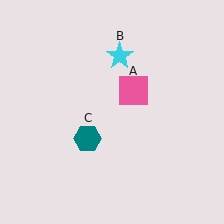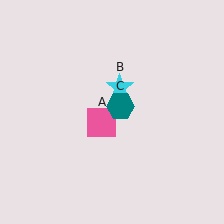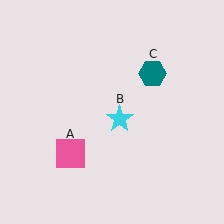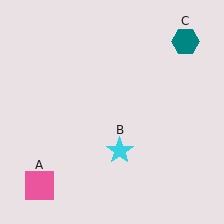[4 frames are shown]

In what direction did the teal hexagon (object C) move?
The teal hexagon (object C) moved up and to the right.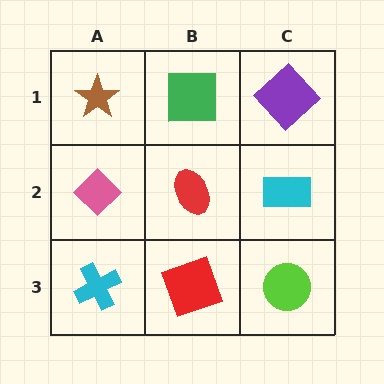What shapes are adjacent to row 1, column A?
A pink diamond (row 2, column A), a green square (row 1, column B).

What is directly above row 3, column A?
A pink diamond.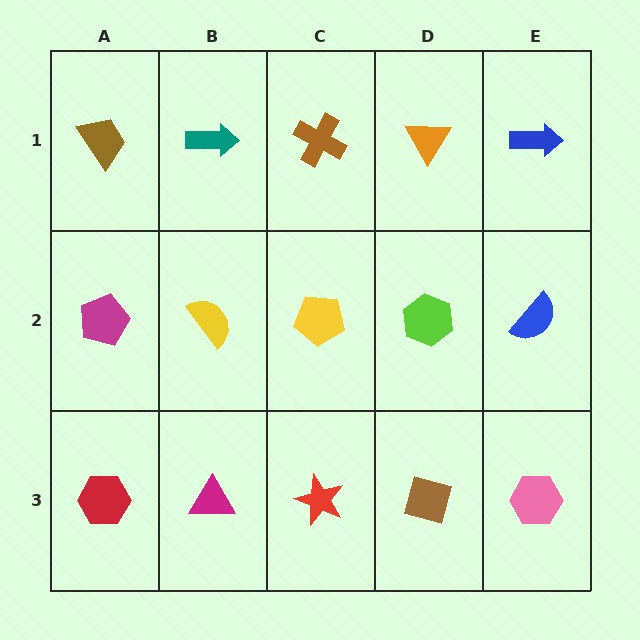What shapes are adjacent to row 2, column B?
A teal arrow (row 1, column B), a magenta triangle (row 3, column B), a magenta pentagon (row 2, column A), a yellow pentagon (row 2, column C).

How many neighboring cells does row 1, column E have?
2.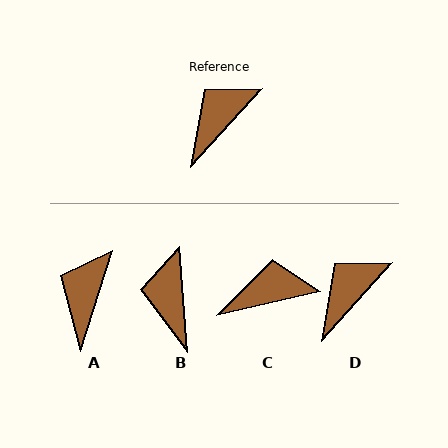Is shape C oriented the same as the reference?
No, it is off by about 35 degrees.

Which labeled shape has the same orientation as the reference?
D.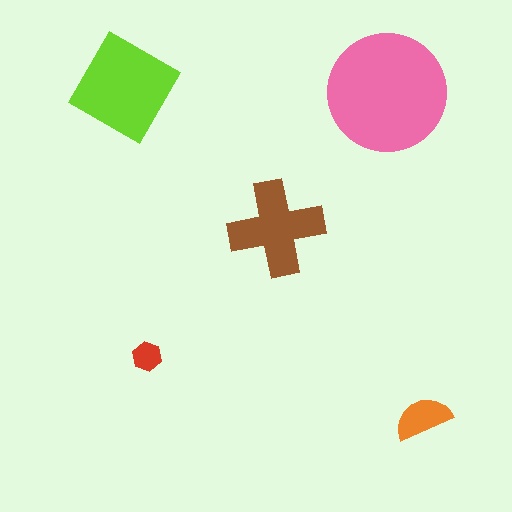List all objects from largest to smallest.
The pink circle, the lime diamond, the brown cross, the orange semicircle, the red hexagon.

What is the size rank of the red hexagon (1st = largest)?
5th.